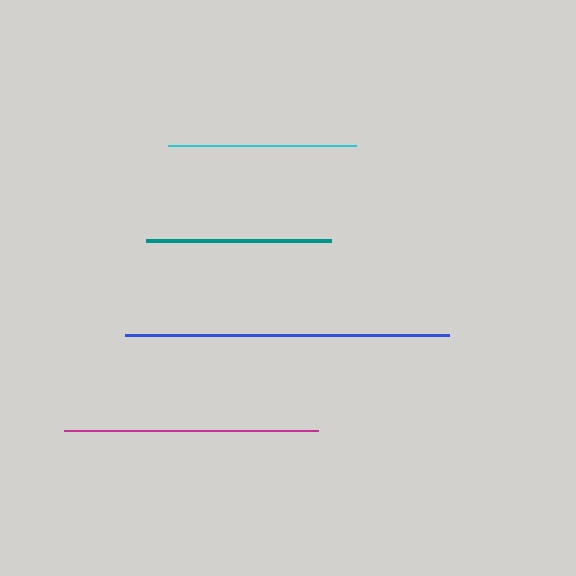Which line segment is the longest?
The blue line is the longest at approximately 323 pixels.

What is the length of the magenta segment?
The magenta segment is approximately 254 pixels long.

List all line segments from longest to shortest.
From longest to shortest: blue, magenta, cyan, teal.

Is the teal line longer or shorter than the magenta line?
The magenta line is longer than the teal line.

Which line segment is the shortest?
The teal line is the shortest at approximately 184 pixels.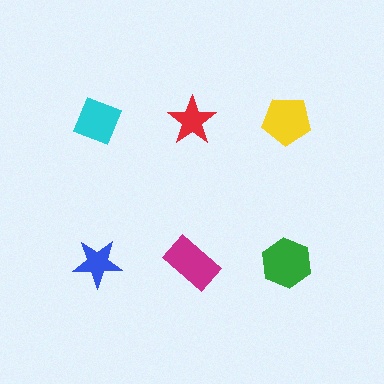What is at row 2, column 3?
A green hexagon.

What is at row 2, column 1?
A blue star.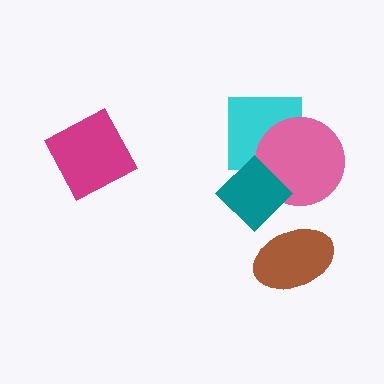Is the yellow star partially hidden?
Yes, it is partially covered by another shape.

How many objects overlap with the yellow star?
3 objects overlap with the yellow star.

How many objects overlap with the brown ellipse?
0 objects overlap with the brown ellipse.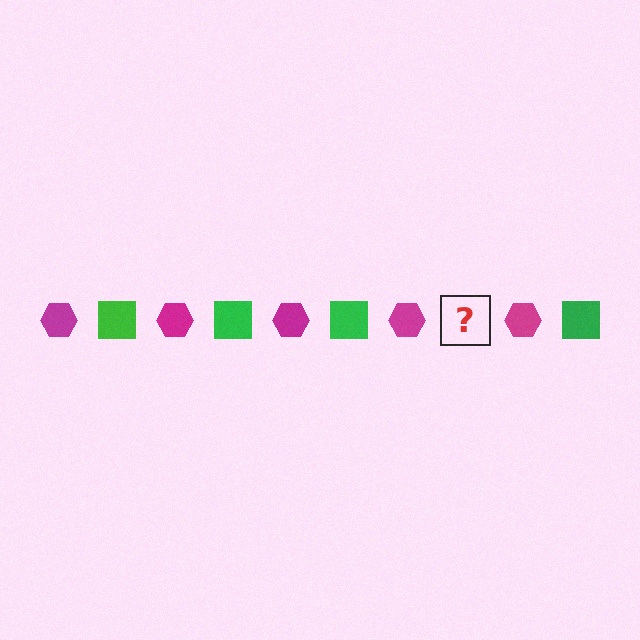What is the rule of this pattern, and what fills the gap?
The rule is that the pattern alternates between magenta hexagon and green square. The gap should be filled with a green square.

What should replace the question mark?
The question mark should be replaced with a green square.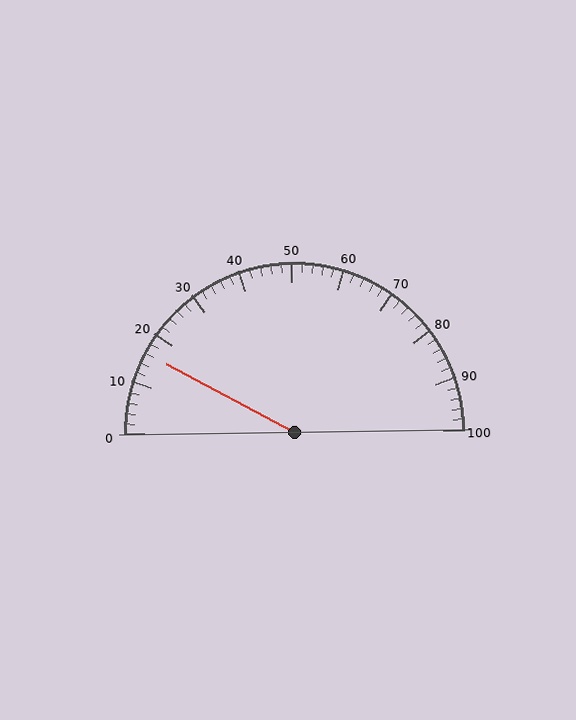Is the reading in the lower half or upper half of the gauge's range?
The reading is in the lower half of the range (0 to 100).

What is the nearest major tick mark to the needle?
The nearest major tick mark is 20.